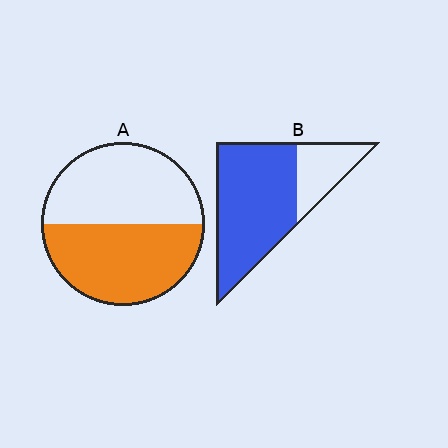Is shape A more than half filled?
Roughly half.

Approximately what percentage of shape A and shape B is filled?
A is approximately 50% and B is approximately 75%.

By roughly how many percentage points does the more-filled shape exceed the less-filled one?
By roughly 25 percentage points (B over A).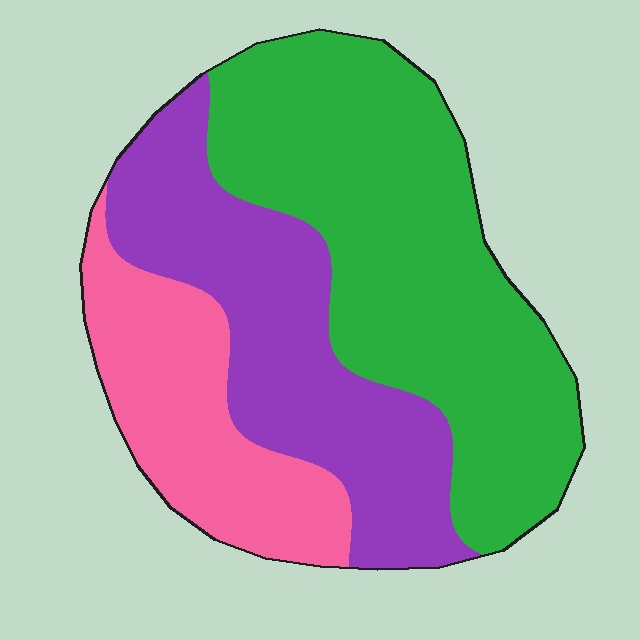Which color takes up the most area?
Green, at roughly 45%.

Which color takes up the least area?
Pink, at roughly 20%.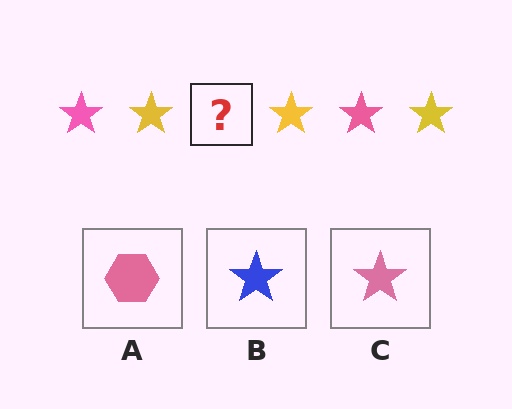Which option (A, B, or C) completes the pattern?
C.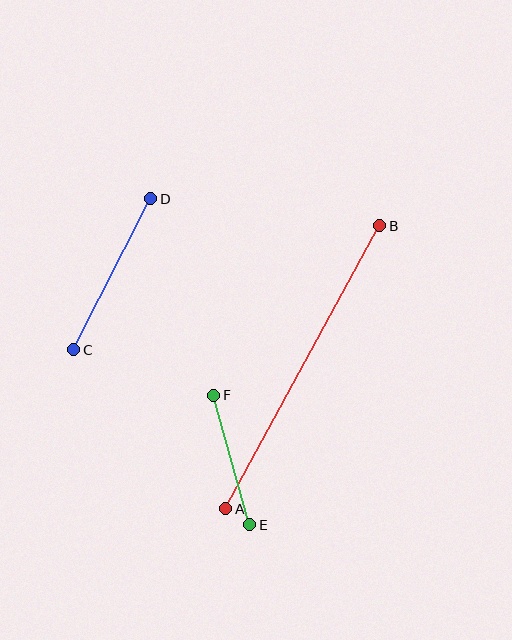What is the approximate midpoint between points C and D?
The midpoint is at approximately (112, 274) pixels.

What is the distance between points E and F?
The distance is approximately 135 pixels.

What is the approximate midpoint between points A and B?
The midpoint is at approximately (303, 367) pixels.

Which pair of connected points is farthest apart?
Points A and B are farthest apart.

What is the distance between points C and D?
The distance is approximately 170 pixels.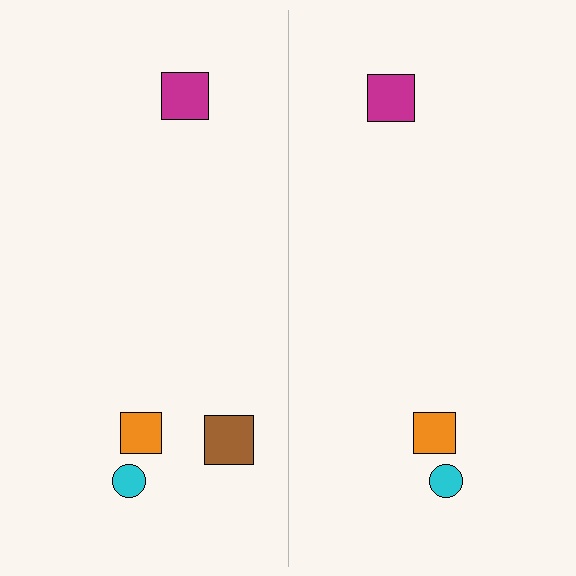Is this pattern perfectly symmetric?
No, the pattern is not perfectly symmetric. A brown square is missing from the right side.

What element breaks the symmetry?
A brown square is missing from the right side.